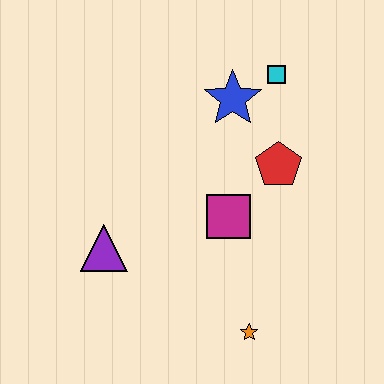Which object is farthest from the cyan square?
The orange star is farthest from the cyan square.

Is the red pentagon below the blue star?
Yes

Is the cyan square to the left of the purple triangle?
No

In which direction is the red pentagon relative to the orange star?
The red pentagon is above the orange star.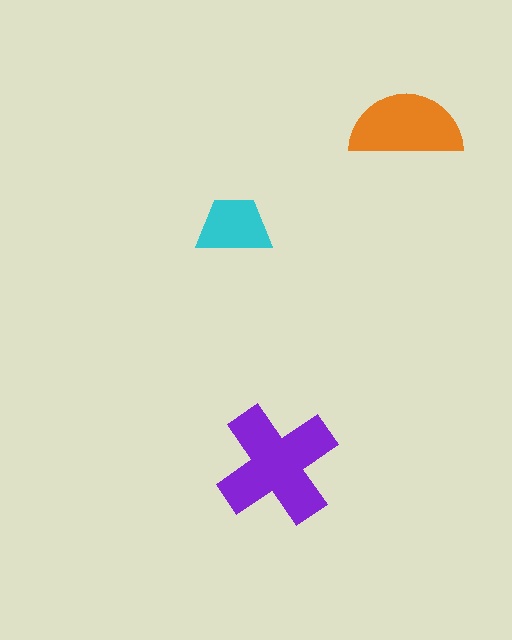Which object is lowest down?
The purple cross is bottommost.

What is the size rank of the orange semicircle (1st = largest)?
2nd.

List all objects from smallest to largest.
The cyan trapezoid, the orange semicircle, the purple cross.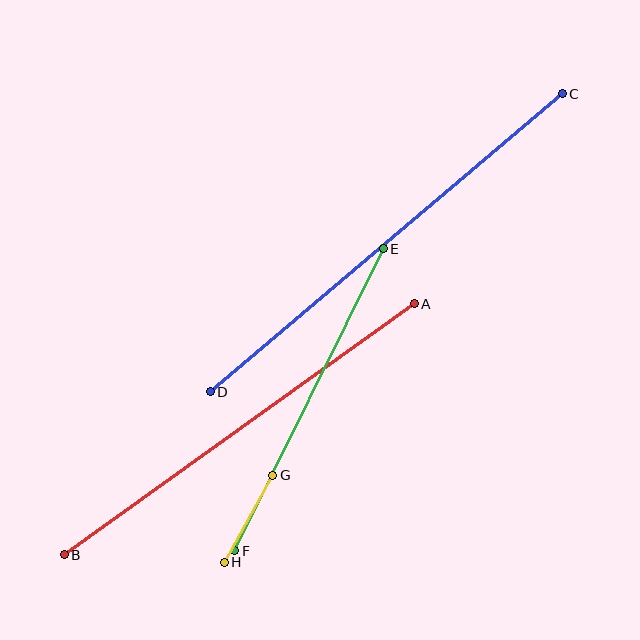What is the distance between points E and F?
The distance is approximately 336 pixels.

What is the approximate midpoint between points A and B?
The midpoint is at approximately (239, 429) pixels.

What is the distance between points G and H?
The distance is approximately 100 pixels.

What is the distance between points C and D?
The distance is approximately 461 pixels.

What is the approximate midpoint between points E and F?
The midpoint is at approximately (309, 400) pixels.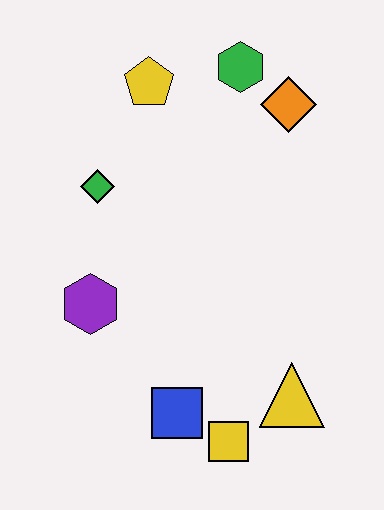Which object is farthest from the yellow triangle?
The yellow pentagon is farthest from the yellow triangle.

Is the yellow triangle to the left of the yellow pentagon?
No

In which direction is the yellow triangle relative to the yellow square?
The yellow triangle is to the right of the yellow square.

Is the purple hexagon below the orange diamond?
Yes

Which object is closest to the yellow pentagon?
The green hexagon is closest to the yellow pentagon.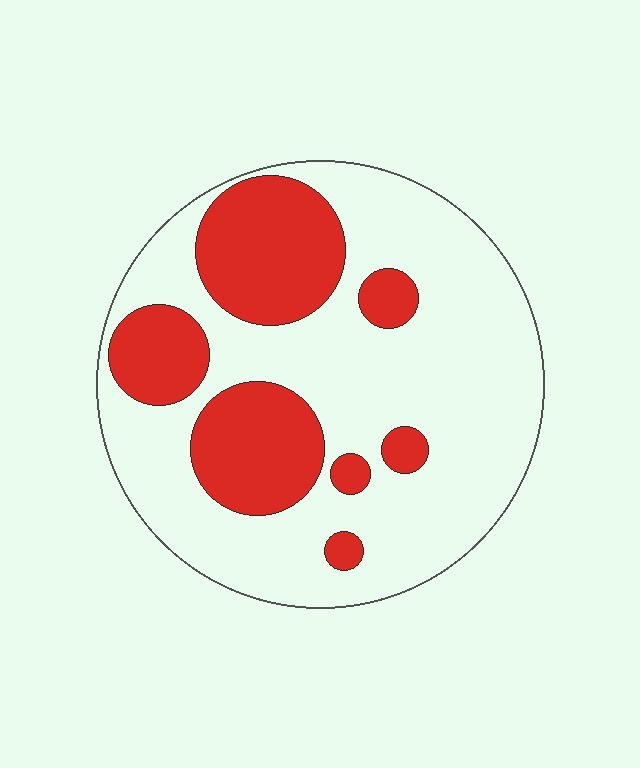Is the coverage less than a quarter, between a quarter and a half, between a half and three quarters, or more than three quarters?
Between a quarter and a half.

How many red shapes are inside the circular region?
7.